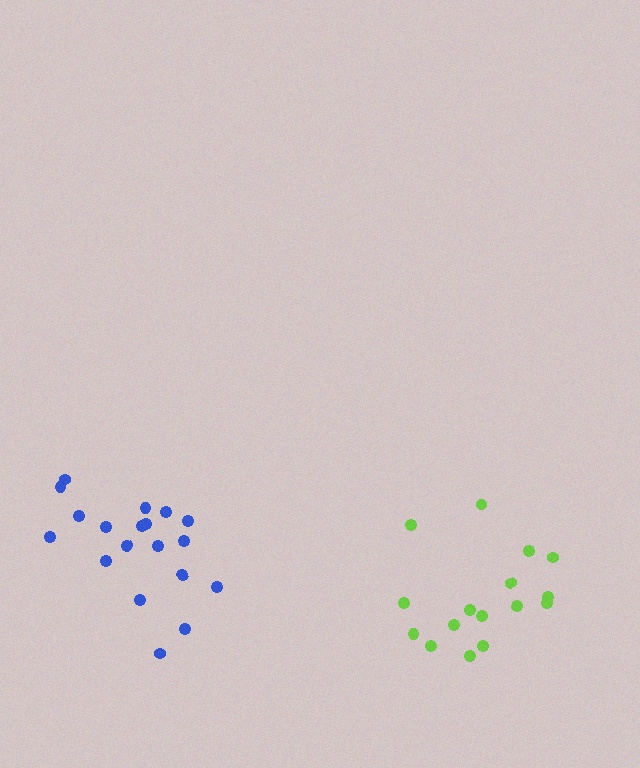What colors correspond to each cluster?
The clusters are colored: lime, blue.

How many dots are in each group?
Group 1: 16 dots, Group 2: 19 dots (35 total).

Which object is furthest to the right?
The lime cluster is rightmost.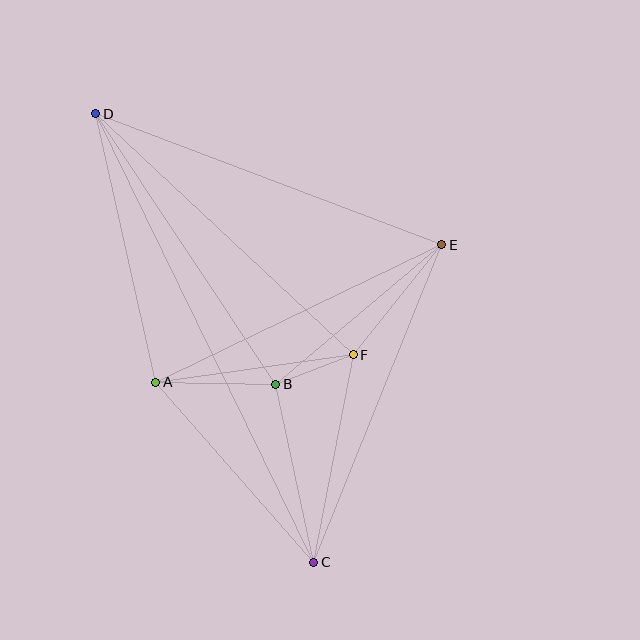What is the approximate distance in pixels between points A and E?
The distance between A and E is approximately 317 pixels.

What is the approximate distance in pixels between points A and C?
The distance between A and C is approximately 239 pixels.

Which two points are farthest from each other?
Points C and D are farthest from each other.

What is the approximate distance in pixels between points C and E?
The distance between C and E is approximately 342 pixels.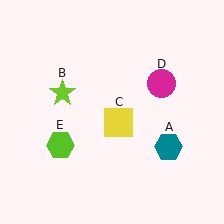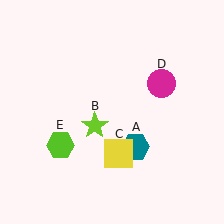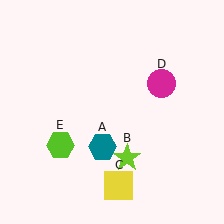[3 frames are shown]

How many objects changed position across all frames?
3 objects changed position: teal hexagon (object A), lime star (object B), yellow square (object C).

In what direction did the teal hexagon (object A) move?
The teal hexagon (object A) moved left.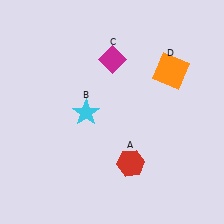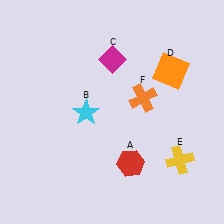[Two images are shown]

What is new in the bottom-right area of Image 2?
A yellow cross (E) was added in the bottom-right area of Image 2.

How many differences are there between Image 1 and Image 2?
There are 2 differences between the two images.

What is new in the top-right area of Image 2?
An orange cross (F) was added in the top-right area of Image 2.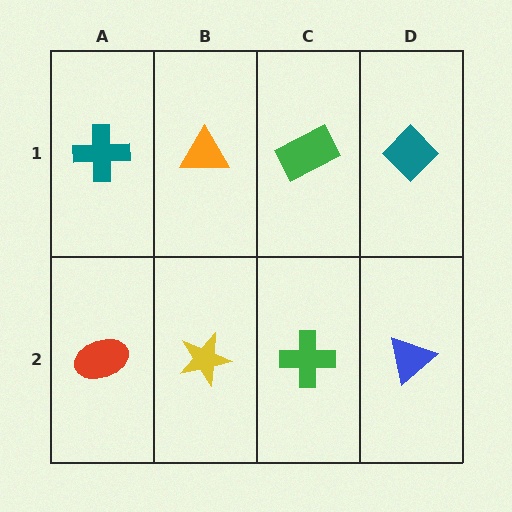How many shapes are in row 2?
4 shapes.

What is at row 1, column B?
An orange triangle.